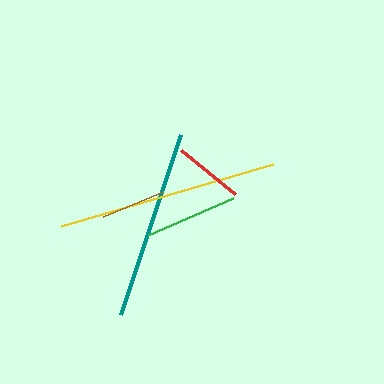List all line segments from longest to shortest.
From longest to shortest: yellow, teal, green, red, brown.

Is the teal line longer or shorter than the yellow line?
The yellow line is longer than the teal line.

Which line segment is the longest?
The yellow line is the longest at approximately 220 pixels.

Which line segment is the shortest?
The brown line is the shortest at approximately 65 pixels.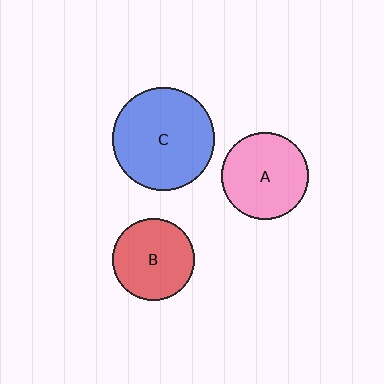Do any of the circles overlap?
No, none of the circles overlap.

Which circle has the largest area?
Circle C (blue).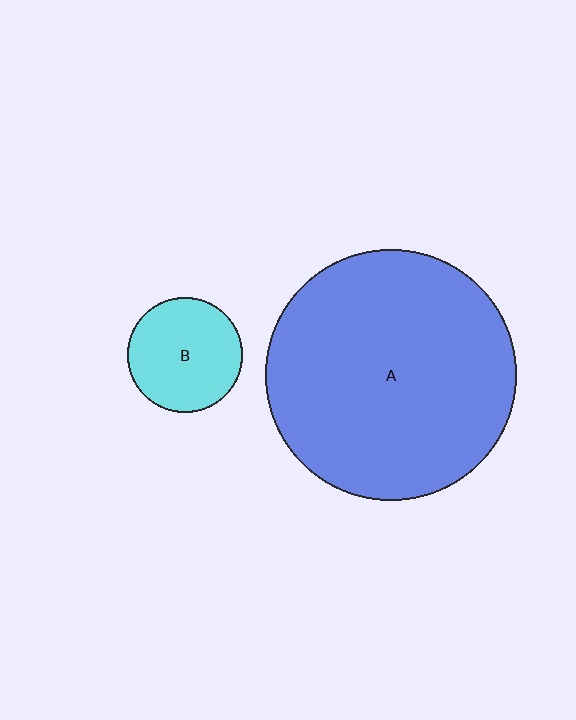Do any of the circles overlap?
No, none of the circles overlap.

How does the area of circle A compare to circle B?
Approximately 4.7 times.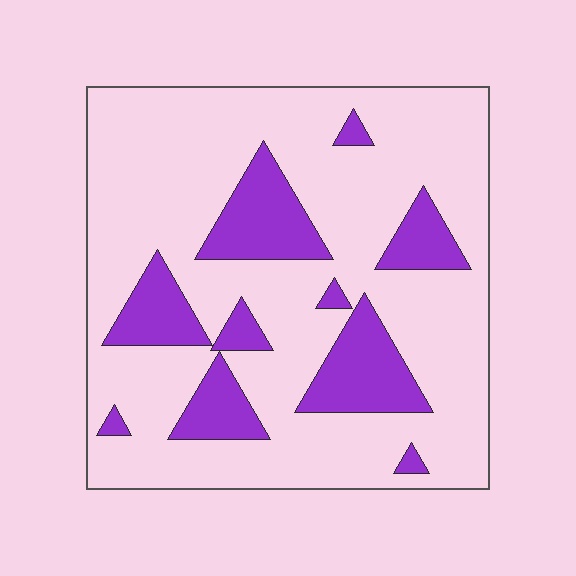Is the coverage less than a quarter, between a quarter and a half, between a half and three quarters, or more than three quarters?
Less than a quarter.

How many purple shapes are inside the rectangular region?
10.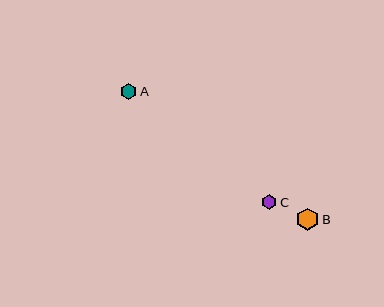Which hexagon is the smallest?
Hexagon C is the smallest with a size of approximately 15 pixels.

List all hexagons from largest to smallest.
From largest to smallest: B, A, C.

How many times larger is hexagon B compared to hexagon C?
Hexagon B is approximately 1.4 times the size of hexagon C.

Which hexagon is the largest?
Hexagon B is the largest with a size of approximately 22 pixels.